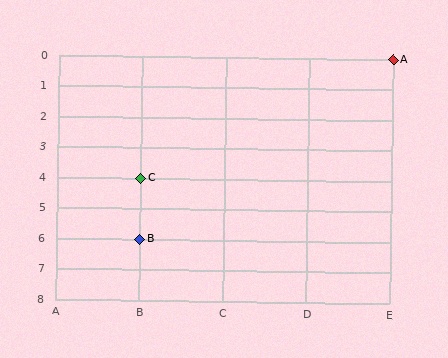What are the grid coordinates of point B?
Point B is at grid coordinates (B, 6).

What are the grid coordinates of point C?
Point C is at grid coordinates (B, 4).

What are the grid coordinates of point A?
Point A is at grid coordinates (E, 0).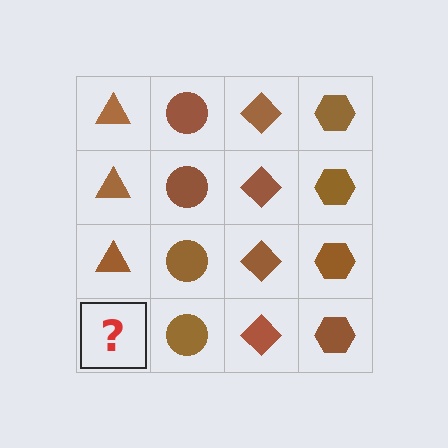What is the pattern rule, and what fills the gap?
The rule is that each column has a consistent shape. The gap should be filled with a brown triangle.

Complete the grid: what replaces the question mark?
The question mark should be replaced with a brown triangle.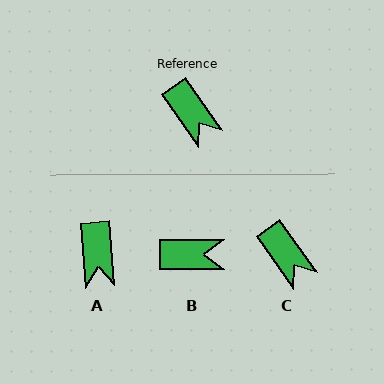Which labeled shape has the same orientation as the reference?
C.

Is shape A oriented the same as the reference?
No, it is off by about 30 degrees.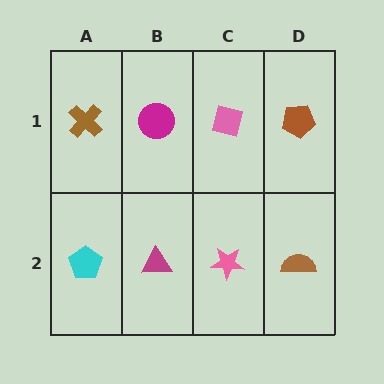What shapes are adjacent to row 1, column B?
A magenta triangle (row 2, column B), a brown cross (row 1, column A), a pink square (row 1, column C).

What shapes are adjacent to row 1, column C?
A pink star (row 2, column C), a magenta circle (row 1, column B), a brown pentagon (row 1, column D).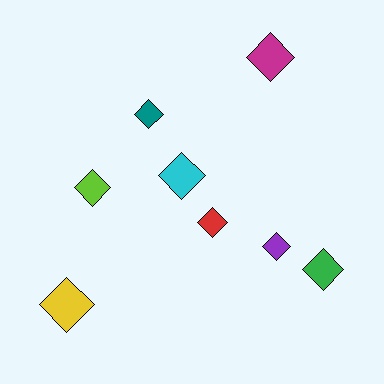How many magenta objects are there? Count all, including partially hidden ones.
There is 1 magenta object.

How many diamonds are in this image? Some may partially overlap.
There are 8 diamonds.